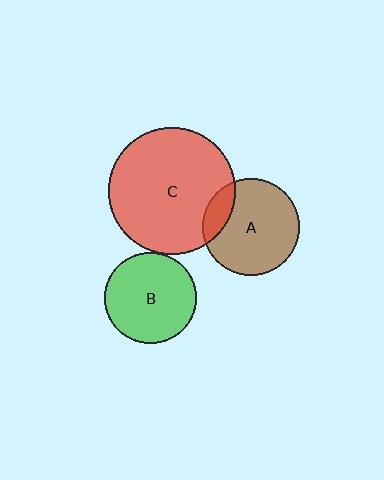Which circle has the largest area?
Circle C (red).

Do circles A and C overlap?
Yes.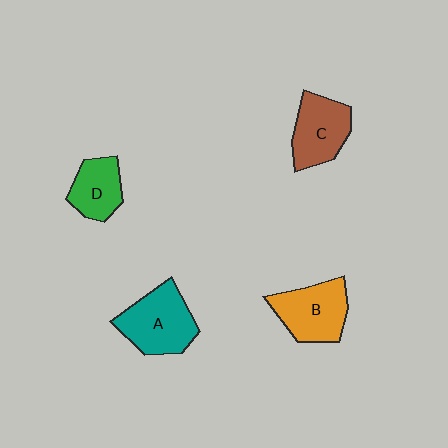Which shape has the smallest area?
Shape D (green).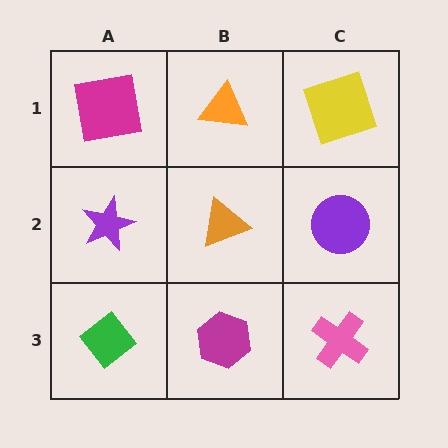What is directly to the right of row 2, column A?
An orange triangle.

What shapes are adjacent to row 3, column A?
A purple star (row 2, column A), a magenta hexagon (row 3, column B).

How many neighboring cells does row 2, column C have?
3.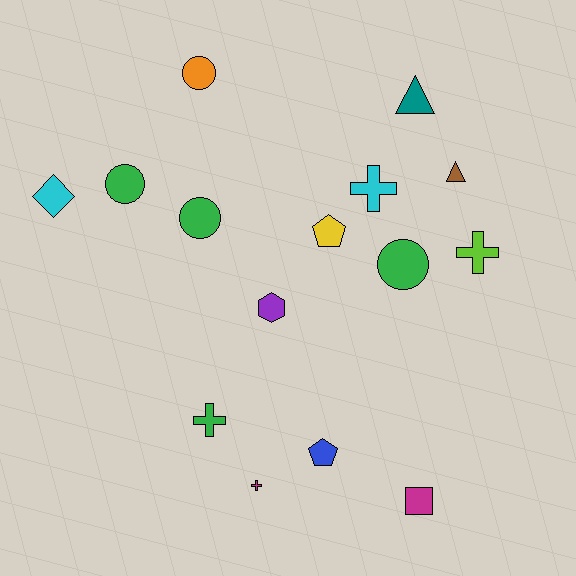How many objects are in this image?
There are 15 objects.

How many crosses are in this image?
There are 4 crosses.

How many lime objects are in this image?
There is 1 lime object.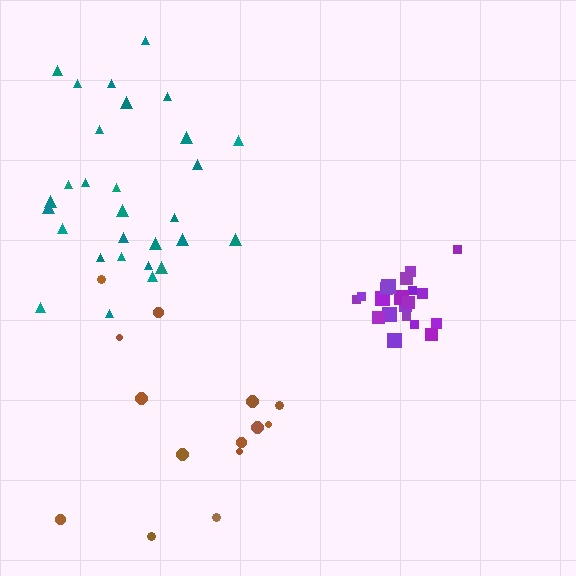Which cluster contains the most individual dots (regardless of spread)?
Teal (29).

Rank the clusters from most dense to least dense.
purple, teal, brown.